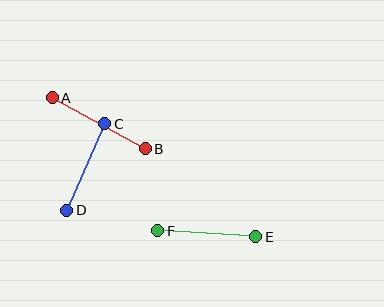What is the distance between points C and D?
The distance is approximately 95 pixels.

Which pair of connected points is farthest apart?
Points A and B are farthest apart.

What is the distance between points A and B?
The distance is approximately 106 pixels.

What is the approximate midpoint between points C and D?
The midpoint is at approximately (86, 167) pixels.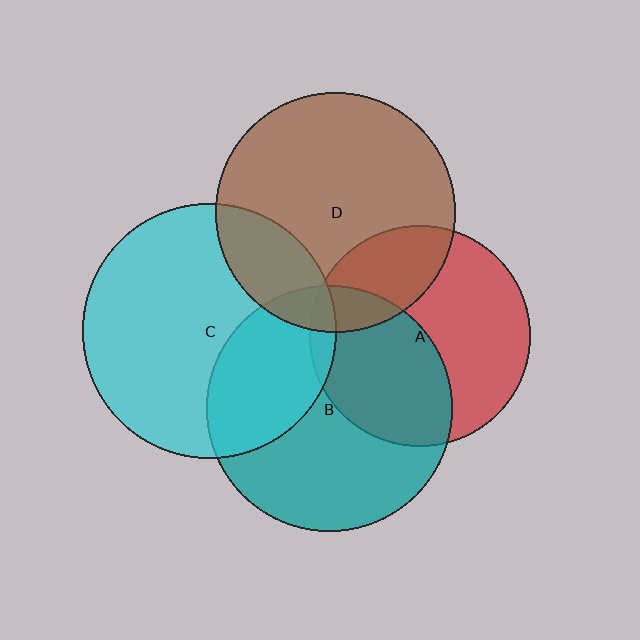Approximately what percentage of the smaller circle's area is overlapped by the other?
Approximately 10%.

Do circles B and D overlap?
Yes.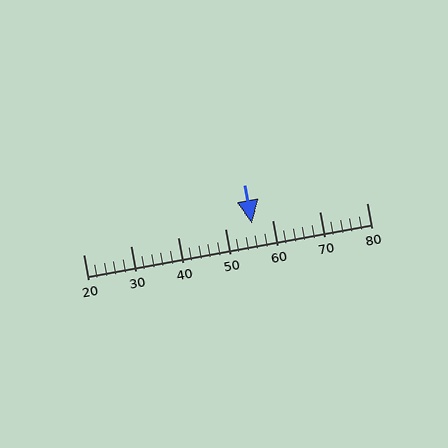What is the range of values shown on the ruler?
The ruler shows values from 20 to 80.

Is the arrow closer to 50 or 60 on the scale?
The arrow is closer to 60.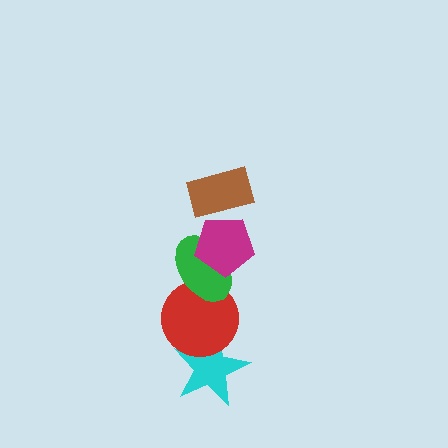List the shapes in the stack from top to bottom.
From top to bottom: the brown rectangle, the magenta pentagon, the green ellipse, the red circle, the cyan star.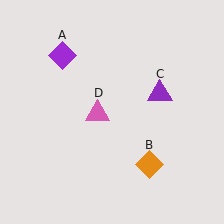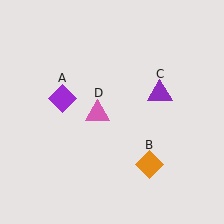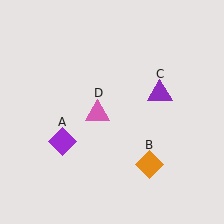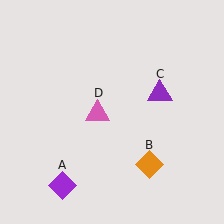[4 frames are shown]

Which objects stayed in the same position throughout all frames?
Orange diamond (object B) and purple triangle (object C) and pink triangle (object D) remained stationary.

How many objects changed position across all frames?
1 object changed position: purple diamond (object A).